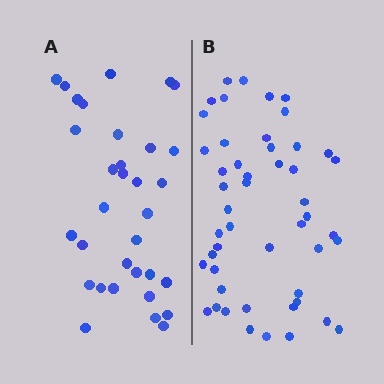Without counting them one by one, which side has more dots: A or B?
Region B (the right region) has more dots.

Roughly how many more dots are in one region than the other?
Region B has approximately 15 more dots than region A.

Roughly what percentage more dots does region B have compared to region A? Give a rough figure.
About 50% more.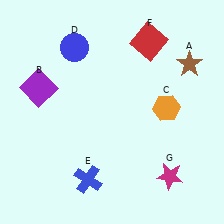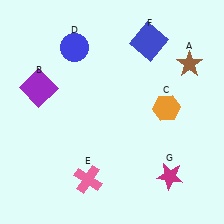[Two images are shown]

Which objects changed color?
E changed from blue to pink. F changed from red to blue.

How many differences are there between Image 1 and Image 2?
There are 2 differences between the two images.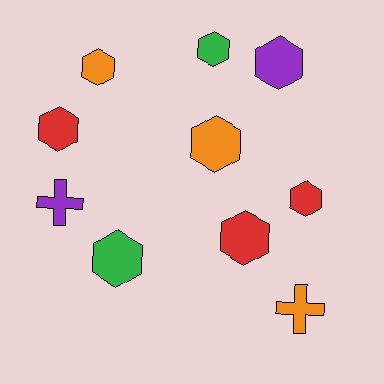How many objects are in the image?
There are 10 objects.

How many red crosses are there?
There are no red crosses.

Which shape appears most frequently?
Hexagon, with 8 objects.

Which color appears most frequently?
Orange, with 3 objects.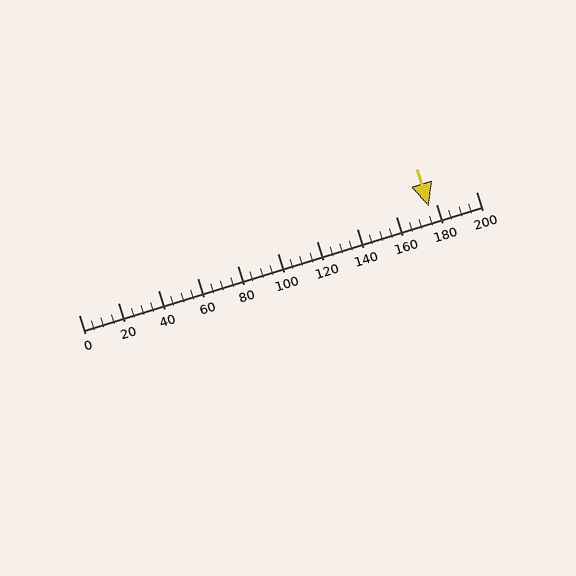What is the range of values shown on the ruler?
The ruler shows values from 0 to 200.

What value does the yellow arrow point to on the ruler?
The yellow arrow points to approximately 176.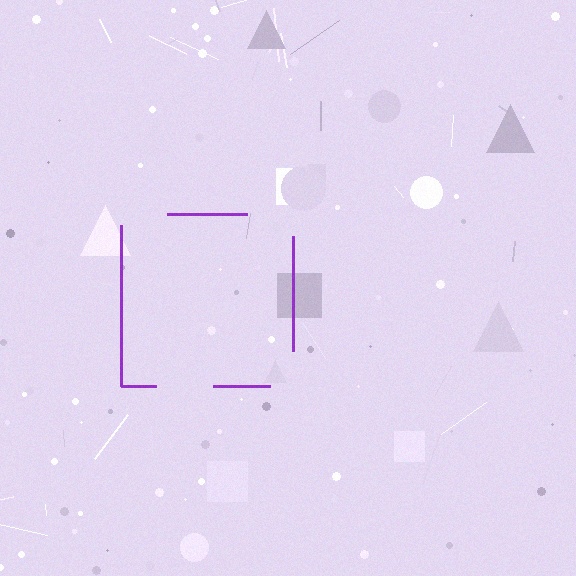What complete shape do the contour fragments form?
The contour fragments form a square.